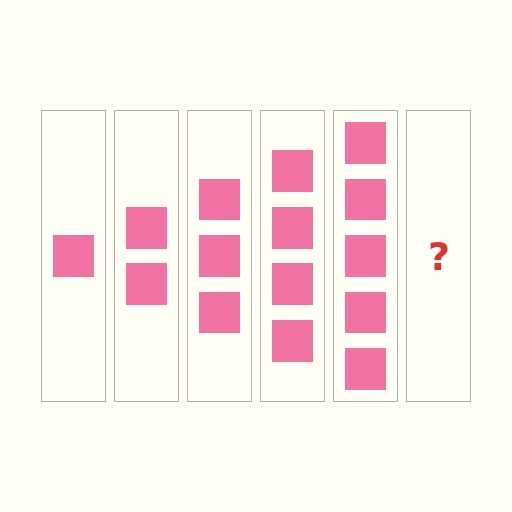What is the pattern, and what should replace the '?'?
The pattern is that each step adds one more square. The '?' should be 6 squares.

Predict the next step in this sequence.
The next step is 6 squares.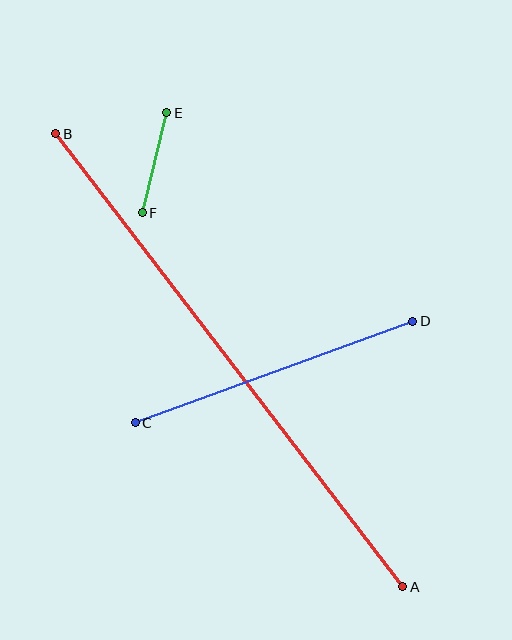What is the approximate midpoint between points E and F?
The midpoint is at approximately (154, 163) pixels.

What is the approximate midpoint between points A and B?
The midpoint is at approximately (229, 360) pixels.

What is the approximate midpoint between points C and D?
The midpoint is at approximately (274, 372) pixels.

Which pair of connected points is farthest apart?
Points A and B are farthest apart.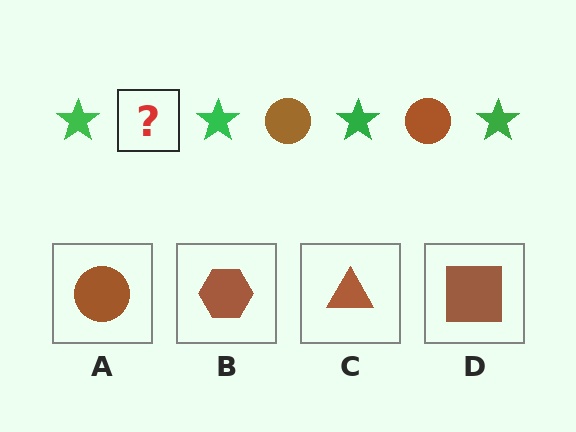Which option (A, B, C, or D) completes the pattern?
A.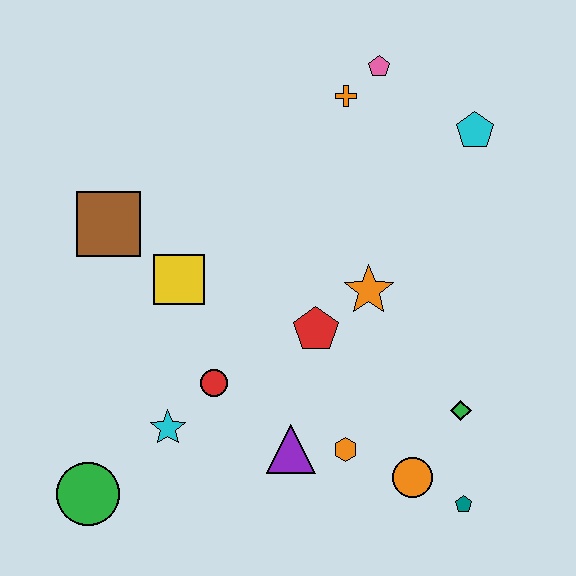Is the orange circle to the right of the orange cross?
Yes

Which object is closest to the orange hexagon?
The purple triangle is closest to the orange hexagon.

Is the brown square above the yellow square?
Yes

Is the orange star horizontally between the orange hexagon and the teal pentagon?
Yes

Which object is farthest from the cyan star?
The cyan pentagon is farthest from the cyan star.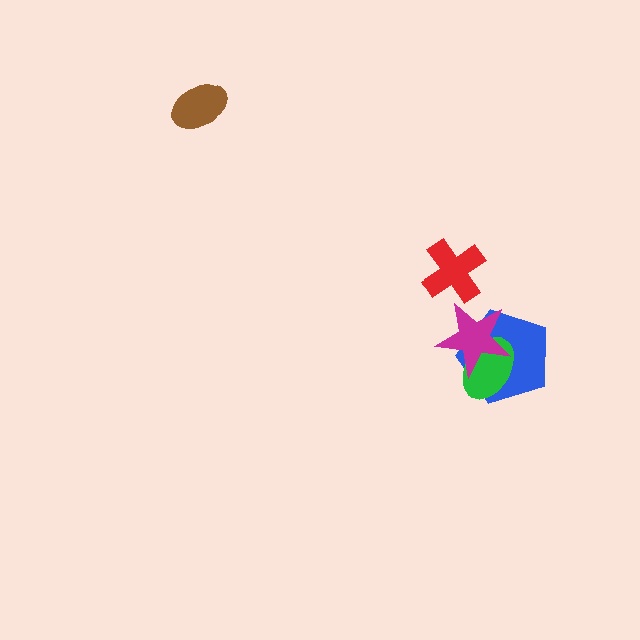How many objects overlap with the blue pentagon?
2 objects overlap with the blue pentagon.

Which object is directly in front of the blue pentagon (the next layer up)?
The green ellipse is directly in front of the blue pentagon.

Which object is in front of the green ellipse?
The magenta star is in front of the green ellipse.